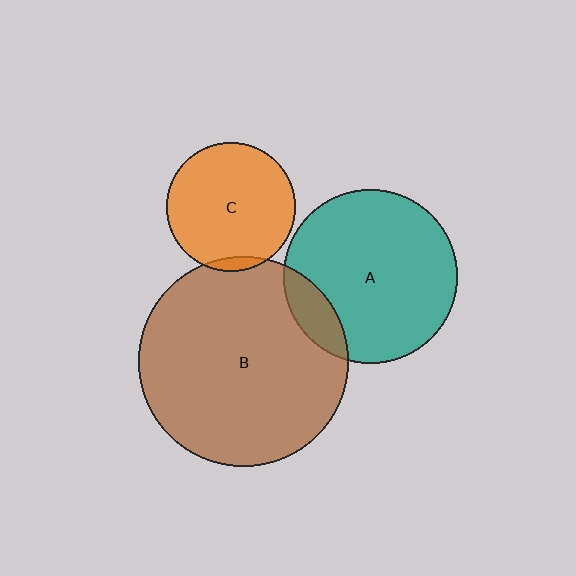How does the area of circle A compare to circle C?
Approximately 1.8 times.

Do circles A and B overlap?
Yes.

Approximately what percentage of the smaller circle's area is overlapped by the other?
Approximately 15%.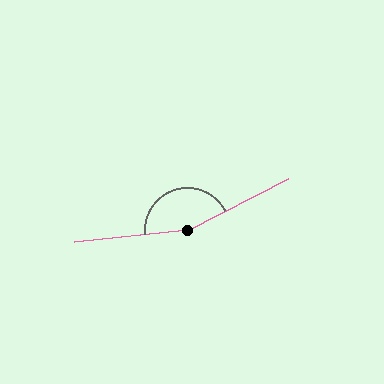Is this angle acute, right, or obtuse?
It is obtuse.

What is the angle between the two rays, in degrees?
Approximately 158 degrees.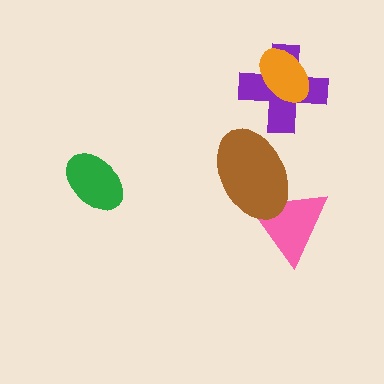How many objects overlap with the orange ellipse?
1 object overlaps with the orange ellipse.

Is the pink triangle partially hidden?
Yes, it is partially covered by another shape.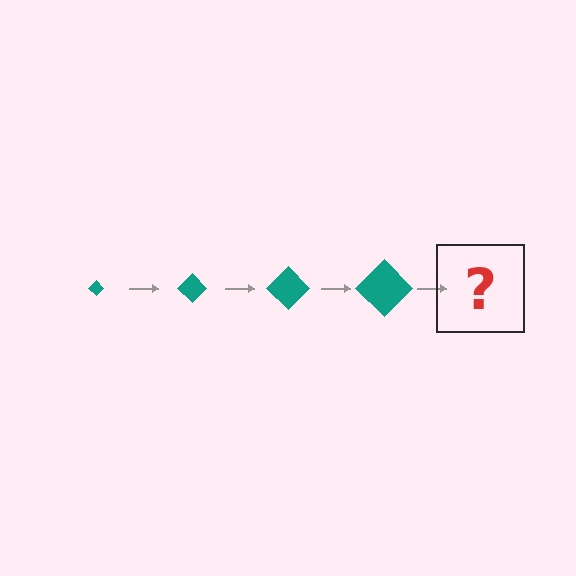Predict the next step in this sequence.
The next step is a teal diamond, larger than the previous one.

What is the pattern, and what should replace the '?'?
The pattern is that the diamond gets progressively larger each step. The '?' should be a teal diamond, larger than the previous one.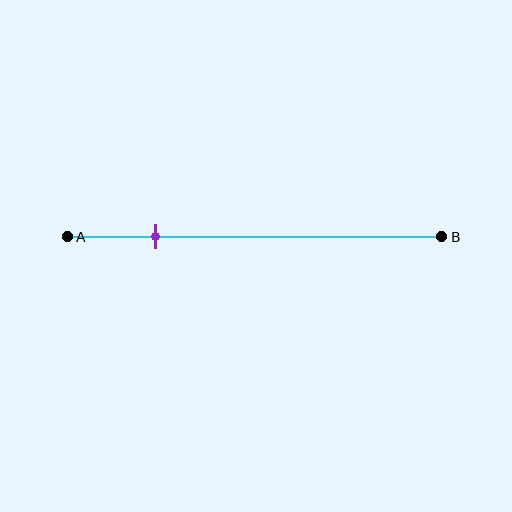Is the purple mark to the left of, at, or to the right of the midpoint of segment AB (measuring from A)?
The purple mark is to the left of the midpoint of segment AB.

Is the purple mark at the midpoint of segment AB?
No, the mark is at about 25% from A, not at the 50% midpoint.